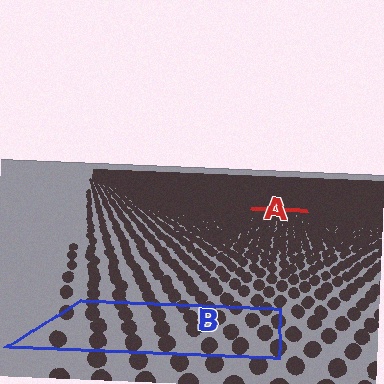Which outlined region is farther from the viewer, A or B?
Region A is farther from the viewer — the texture elements inside it appear smaller and more densely packed.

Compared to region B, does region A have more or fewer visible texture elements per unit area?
Region A has more texture elements per unit area — they are packed more densely because it is farther away.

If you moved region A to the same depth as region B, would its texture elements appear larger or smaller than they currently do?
They would appear larger. At a closer depth, the same texture elements are projected at a bigger on-screen size.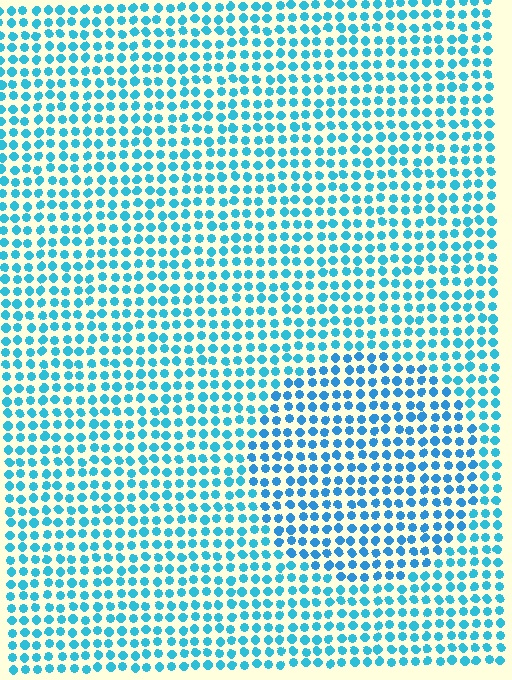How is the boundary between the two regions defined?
The boundary is defined purely by a slight shift in hue (about 16 degrees). Spacing, size, and orientation are identical on both sides.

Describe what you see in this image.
The image is filled with small cyan elements in a uniform arrangement. A circle-shaped region is visible where the elements are tinted to a slightly different hue, forming a subtle color boundary.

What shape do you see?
I see a circle.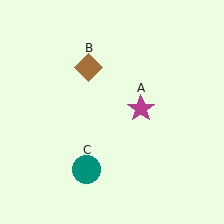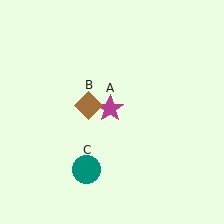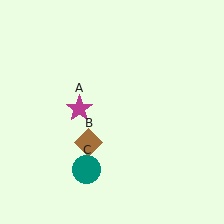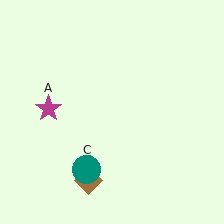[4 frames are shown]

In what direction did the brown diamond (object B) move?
The brown diamond (object B) moved down.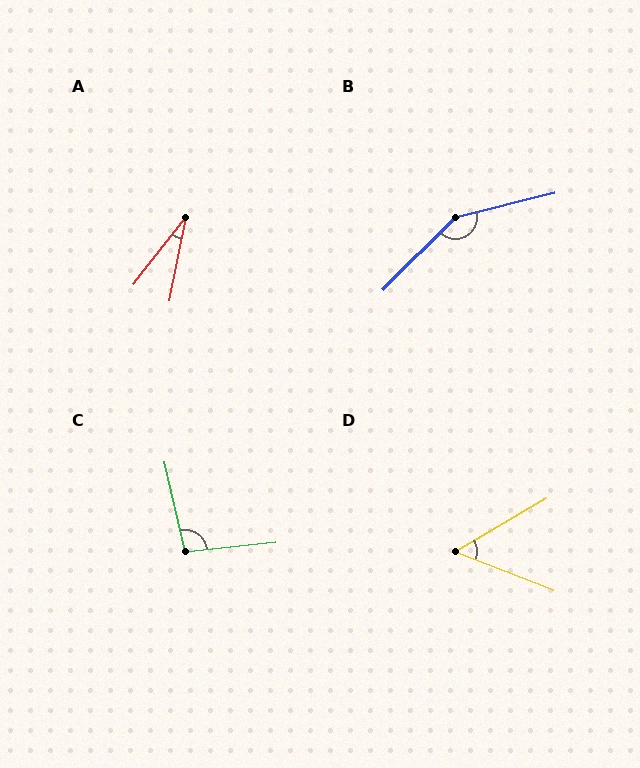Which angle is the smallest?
A, at approximately 26 degrees.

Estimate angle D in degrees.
Approximately 52 degrees.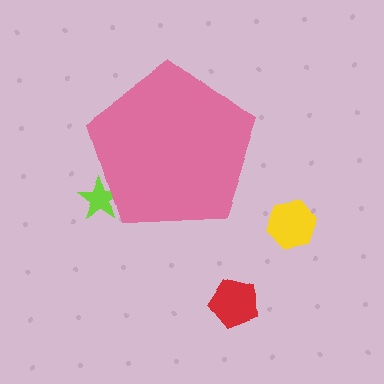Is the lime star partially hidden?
Yes, the lime star is partially hidden behind the pink pentagon.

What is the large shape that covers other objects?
A pink pentagon.